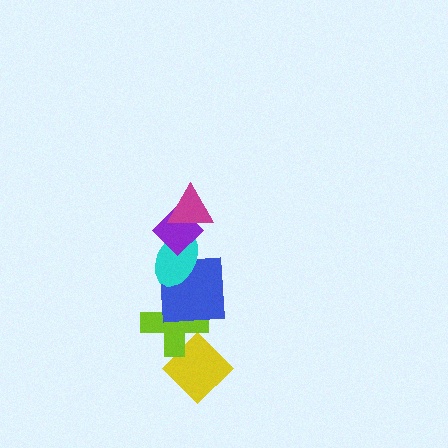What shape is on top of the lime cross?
The blue square is on top of the lime cross.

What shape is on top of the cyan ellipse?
The purple diamond is on top of the cyan ellipse.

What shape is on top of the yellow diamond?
The lime cross is on top of the yellow diamond.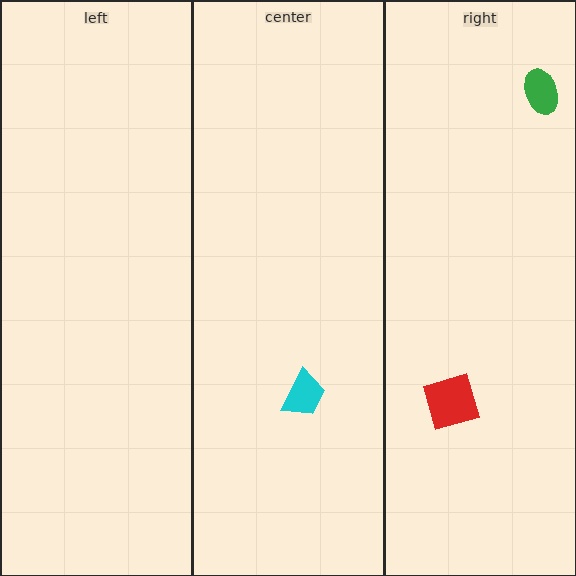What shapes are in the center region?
The cyan trapezoid.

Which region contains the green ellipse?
The right region.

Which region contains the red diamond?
The right region.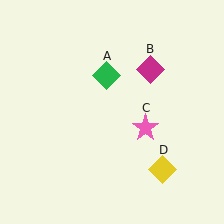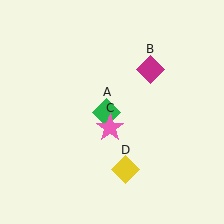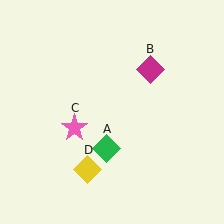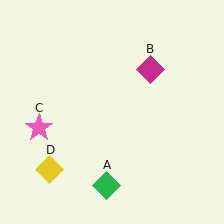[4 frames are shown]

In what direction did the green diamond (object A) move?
The green diamond (object A) moved down.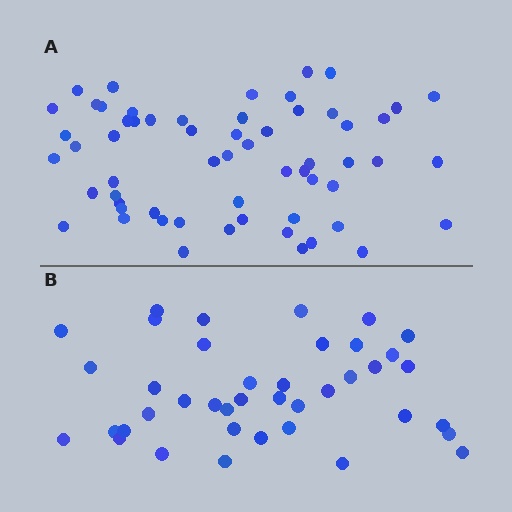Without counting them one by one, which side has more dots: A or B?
Region A (the top region) has more dots.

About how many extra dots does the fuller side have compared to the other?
Region A has approximately 20 more dots than region B.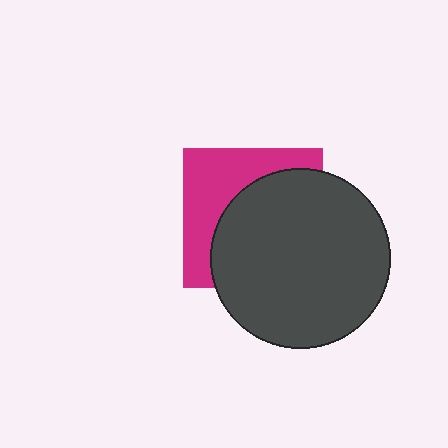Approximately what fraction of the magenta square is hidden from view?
Roughly 60% of the magenta square is hidden behind the dark gray circle.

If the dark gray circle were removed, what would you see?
You would see the complete magenta square.